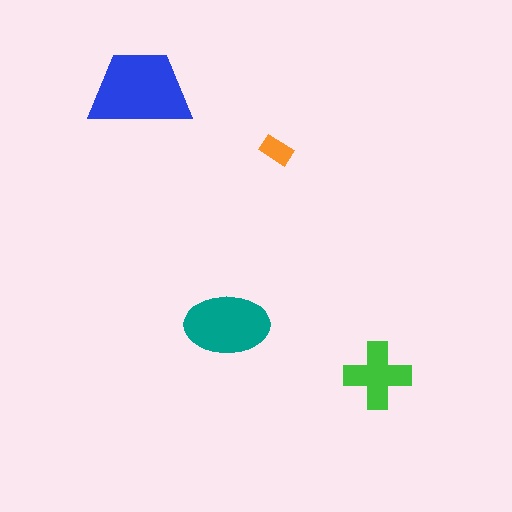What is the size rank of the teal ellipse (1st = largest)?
2nd.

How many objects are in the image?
There are 4 objects in the image.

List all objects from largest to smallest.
The blue trapezoid, the teal ellipse, the green cross, the orange rectangle.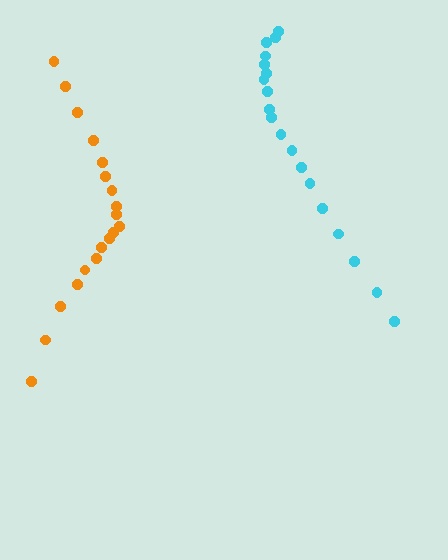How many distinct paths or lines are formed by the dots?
There are 2 distinct paths.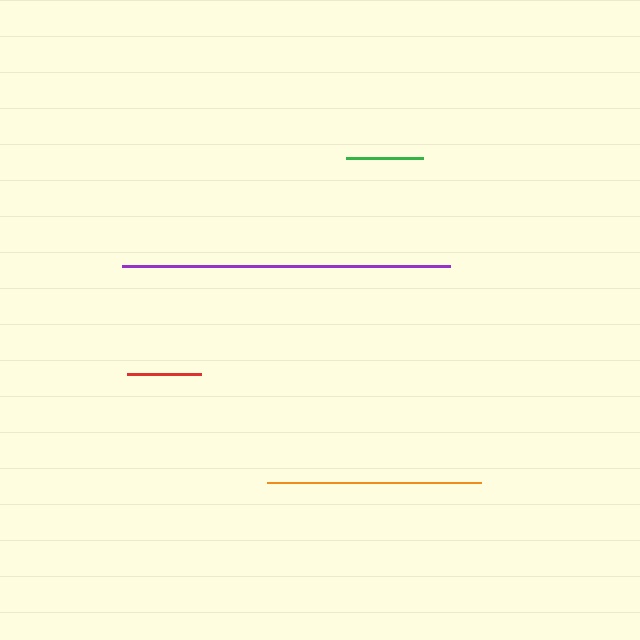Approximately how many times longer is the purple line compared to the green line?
The purple line is approximately 4.3 times the length of the green line.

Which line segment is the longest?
The purple line is the longest at approximately 328 pixels.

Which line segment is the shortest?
The red line is the shortest at approximately 74 pixels.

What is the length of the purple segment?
The purple segment is approximately 328 pixels long.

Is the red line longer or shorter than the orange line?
The orange line is longer than the red line.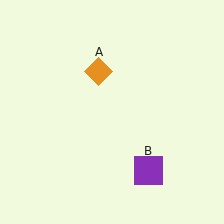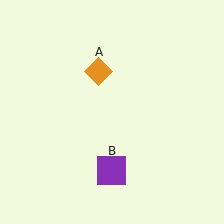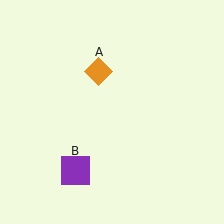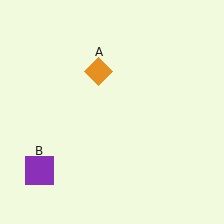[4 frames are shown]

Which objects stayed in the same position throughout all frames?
Orange diamond (object A) remained stationary.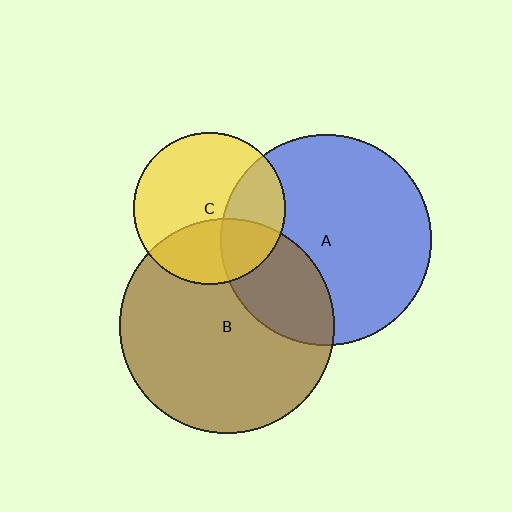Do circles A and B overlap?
Yes.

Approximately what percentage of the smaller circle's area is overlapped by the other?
Approximately 30%.